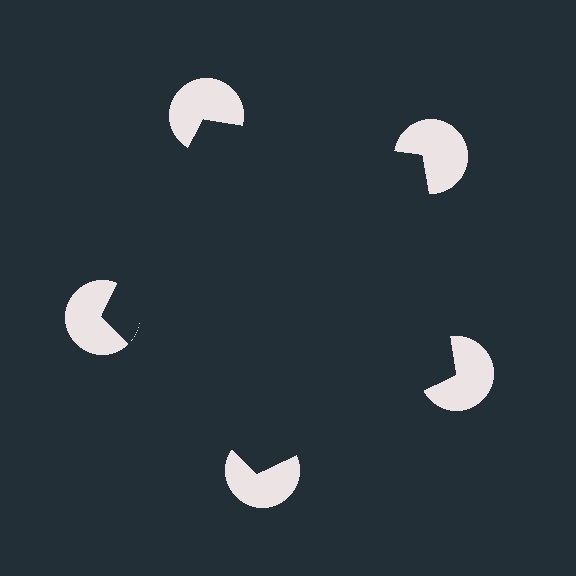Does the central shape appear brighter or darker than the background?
It typically appears slightly darker than the background, even though no actual brightness change is drawn.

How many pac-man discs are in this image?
There are 5 — one at each vertex of the illusory pentagon.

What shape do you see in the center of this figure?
An illusory pentagon — its edges are inferred from the aligned wedge cuts in the pac-man discs, not physically drawn.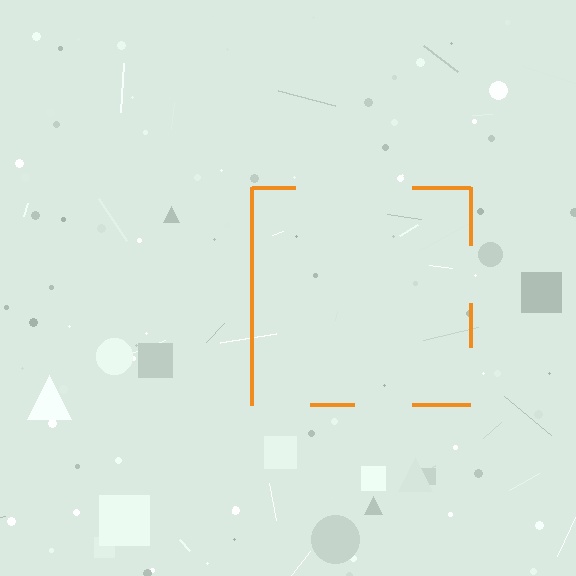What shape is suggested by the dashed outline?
The dashed outline suggests a square.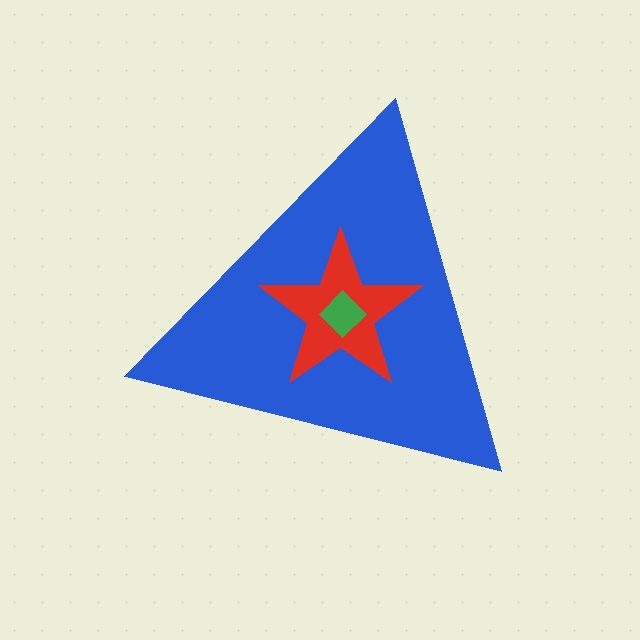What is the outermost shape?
The blue triangle.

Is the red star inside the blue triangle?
Yes.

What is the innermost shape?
The green diamond.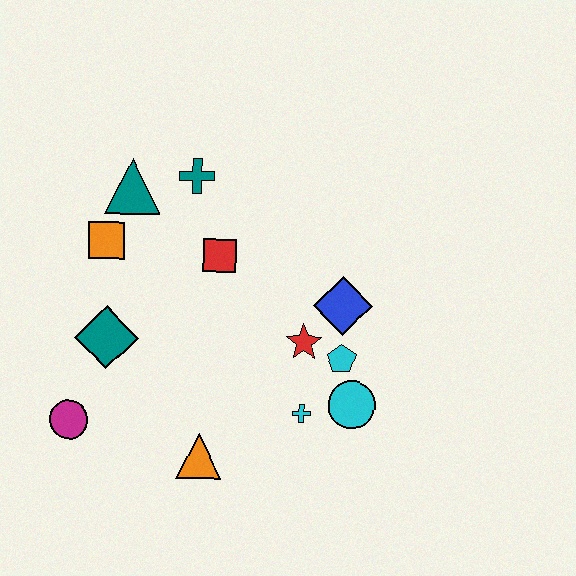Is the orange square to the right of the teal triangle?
No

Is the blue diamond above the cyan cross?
Yes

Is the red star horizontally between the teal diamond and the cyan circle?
Yes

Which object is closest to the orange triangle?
The cyan cross is closest to the orange triangle.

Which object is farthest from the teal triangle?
The cyan circle is farthest from the teal triangle.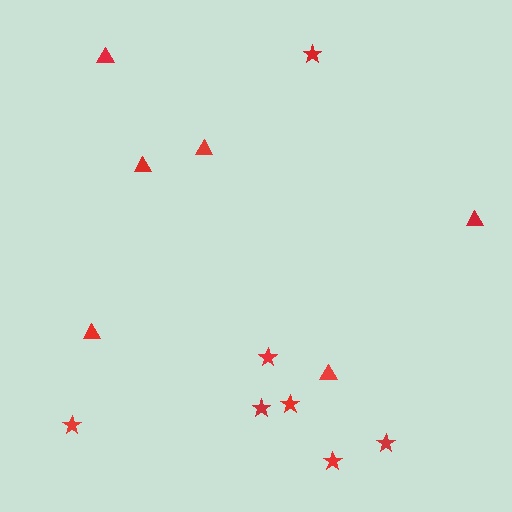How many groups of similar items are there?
There are 2 groups: one group of triangles (6) and one group of stars (7).